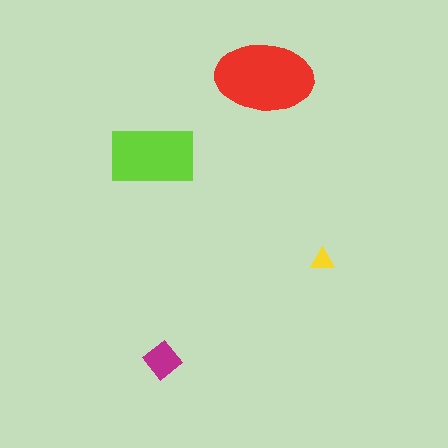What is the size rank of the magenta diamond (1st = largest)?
3rd.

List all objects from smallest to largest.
The yellow triangle, the magenta diamond, the lime rectangle, the red ellipse.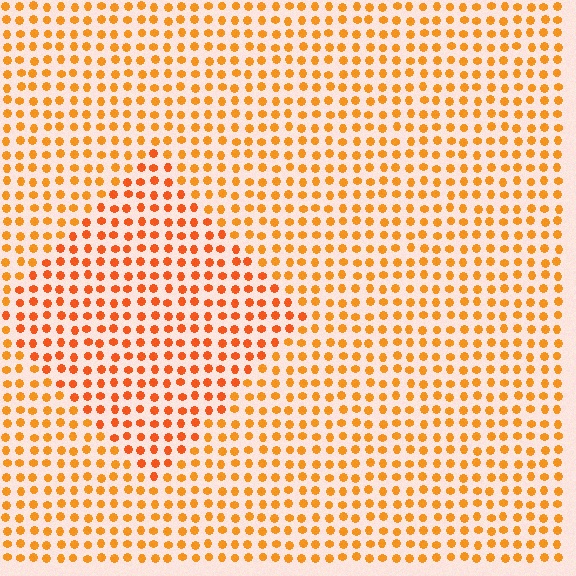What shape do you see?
I see a diamond.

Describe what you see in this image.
The image is filled with small orange elements in a uniform arrangement. A diamond-shaped region is visible where the elements are tinted to a slightly different hue, forming a subtle color boundary.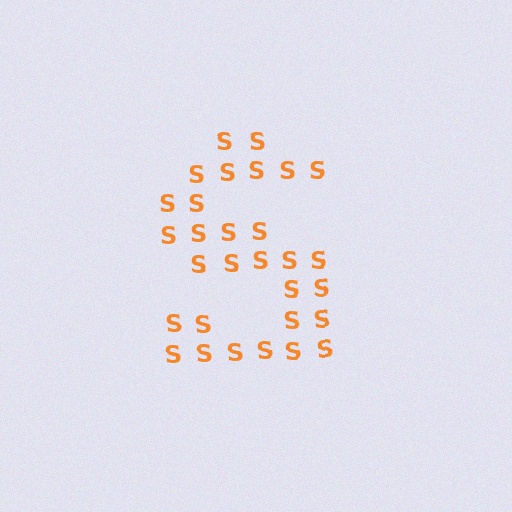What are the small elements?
The small elements are letter S's.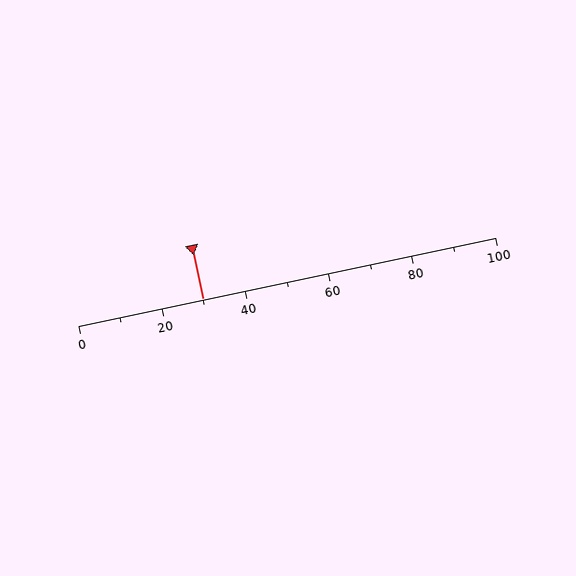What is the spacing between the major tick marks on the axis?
The major ticks are spaced 20 apart.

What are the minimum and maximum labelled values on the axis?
The axis runs from 0 to 100.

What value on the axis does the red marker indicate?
The marker indicates approximately 30.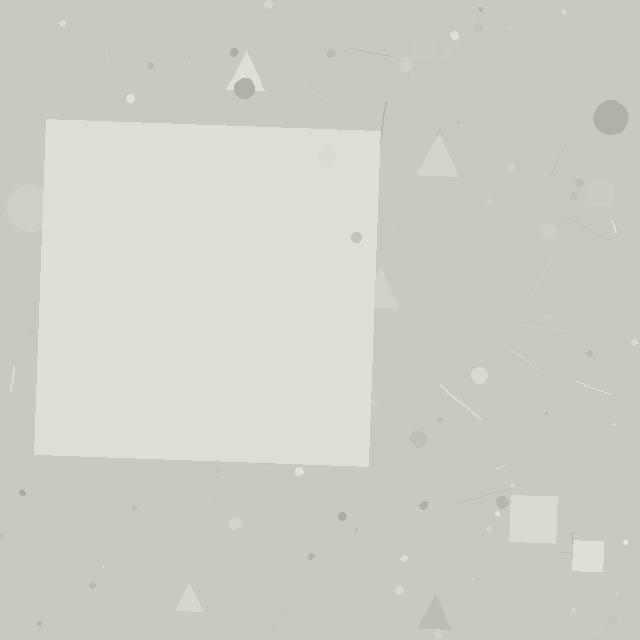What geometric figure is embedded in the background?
A square is embedded in the background.